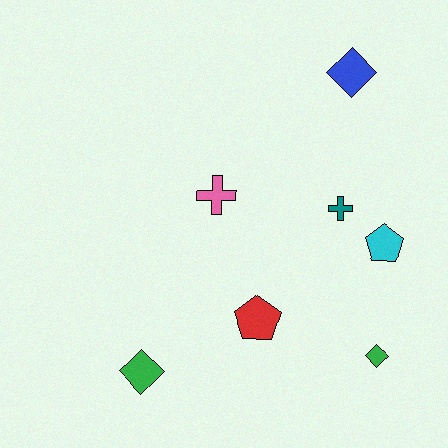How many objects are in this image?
There are 7 objects.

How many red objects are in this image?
There is 1 red object.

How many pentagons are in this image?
There are 2 pentagons.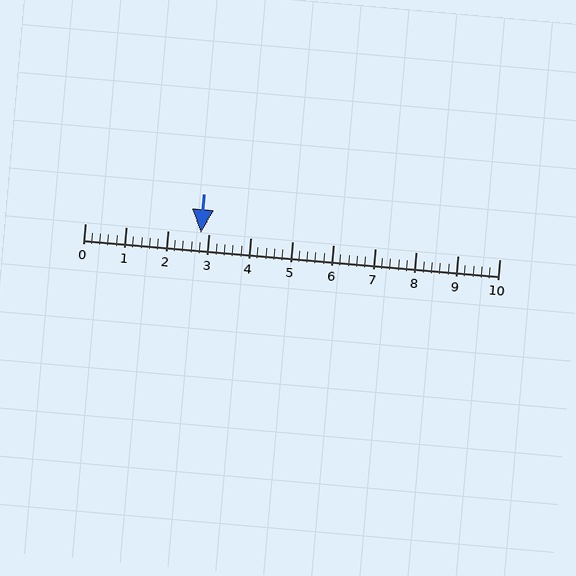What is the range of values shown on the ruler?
The ruler shows values from 0 to 10.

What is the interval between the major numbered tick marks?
The major tick marks are spaced 1 units apart.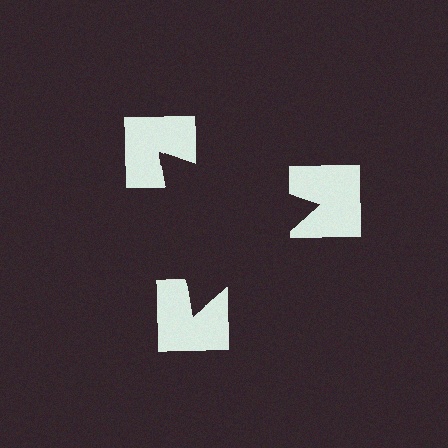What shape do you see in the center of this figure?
An illusory triangle — its edges are inferred from the aligned wedge cuts in the notched squares, not physically drawn.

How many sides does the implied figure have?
3 sides.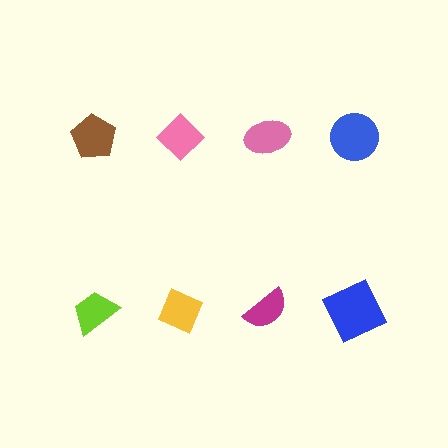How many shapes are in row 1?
4 shapes.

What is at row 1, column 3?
A pink ellipse.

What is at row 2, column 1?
A lime trapezoid.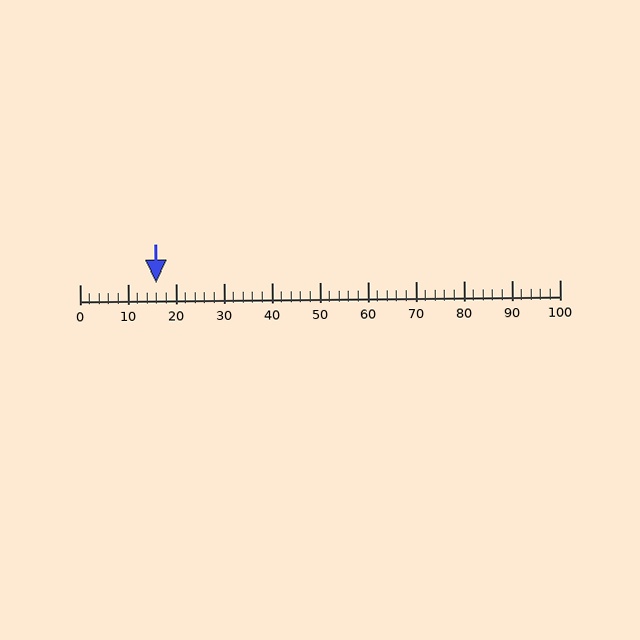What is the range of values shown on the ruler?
The ruler shows values from 0 to 100.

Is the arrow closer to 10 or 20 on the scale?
The arrow is closer to 20.